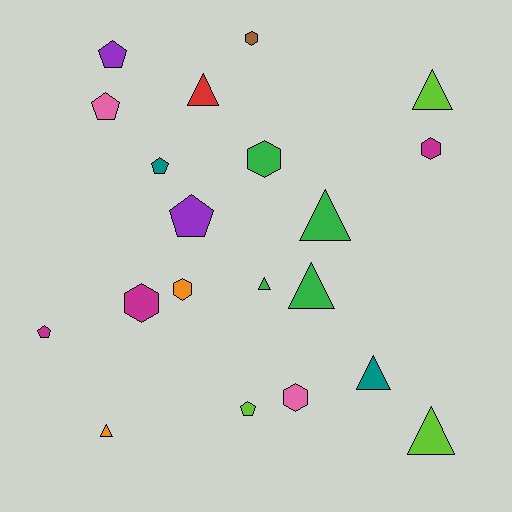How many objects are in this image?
There are 20 objects.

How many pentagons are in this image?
There are 6 pentagons.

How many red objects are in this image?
There is 1 red object.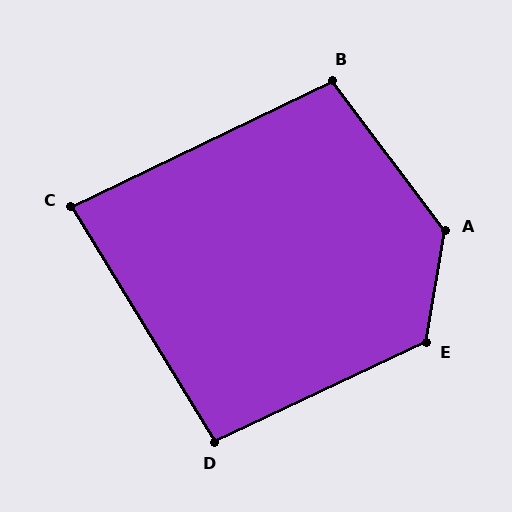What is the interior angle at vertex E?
Approximately 125 degrees (obtuse).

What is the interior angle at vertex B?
Approximately 101 degrees (obtuse).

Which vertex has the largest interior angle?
A, at approximately 133 degrees.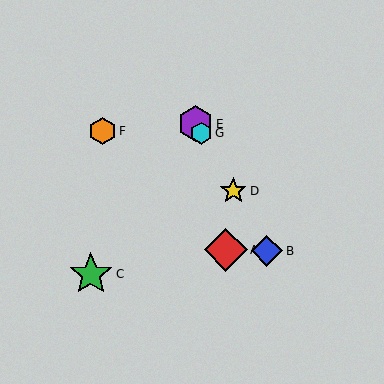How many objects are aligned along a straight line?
4 objects (B, D, E, G) are aligned along a straight line.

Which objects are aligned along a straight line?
Objects B, D, E, G are aligned along a straight line.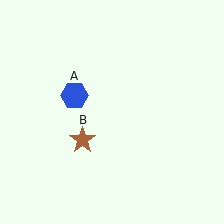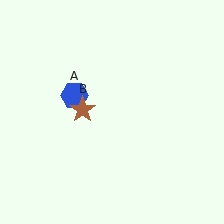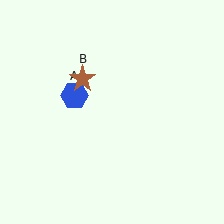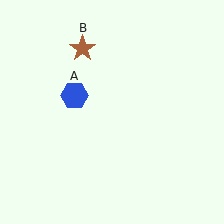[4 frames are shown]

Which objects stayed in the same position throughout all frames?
Blue hexagon (object A) remained stationary.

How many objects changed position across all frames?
1 object changed position: brown star (object B).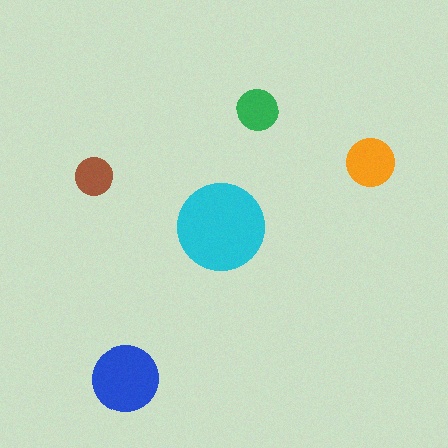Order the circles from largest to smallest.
the cyan one, the blue one, the orange one, the green one, the brown one.